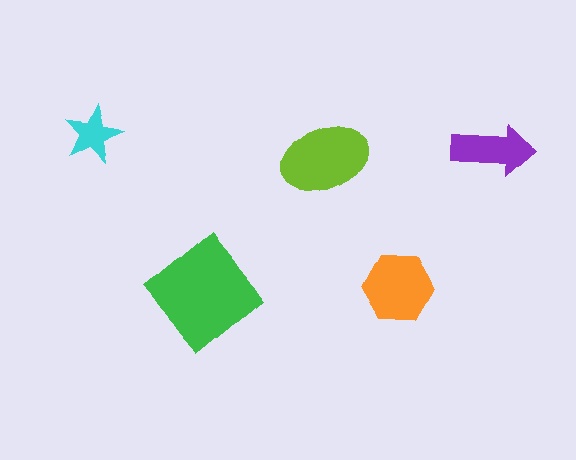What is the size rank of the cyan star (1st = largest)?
5th.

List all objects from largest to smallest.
The green diamond, the lime ellipse, the orange hexagon, the purple arrow, the cyan star.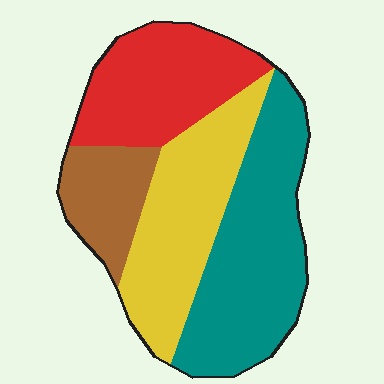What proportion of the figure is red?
Red covers roughly 25% of the figure.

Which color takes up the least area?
Brown, at roughly 15%.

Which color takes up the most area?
Teal, at roughly 35%.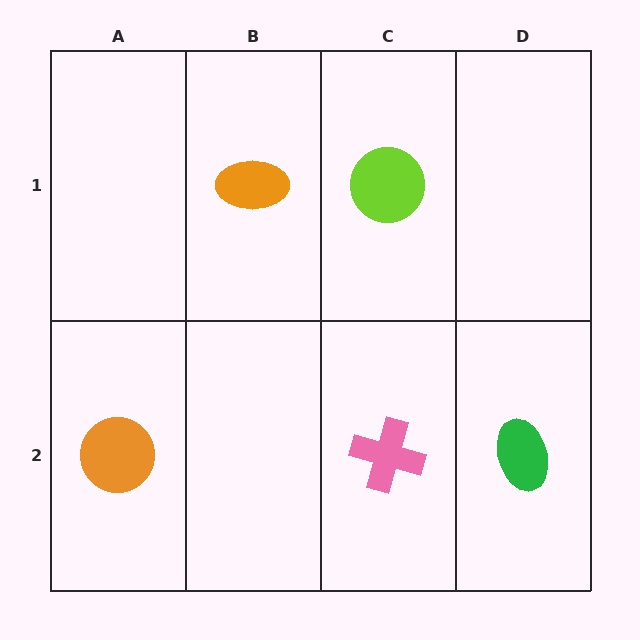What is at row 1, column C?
A lime circle.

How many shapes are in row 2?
3 shapes.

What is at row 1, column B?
An orange ellipse.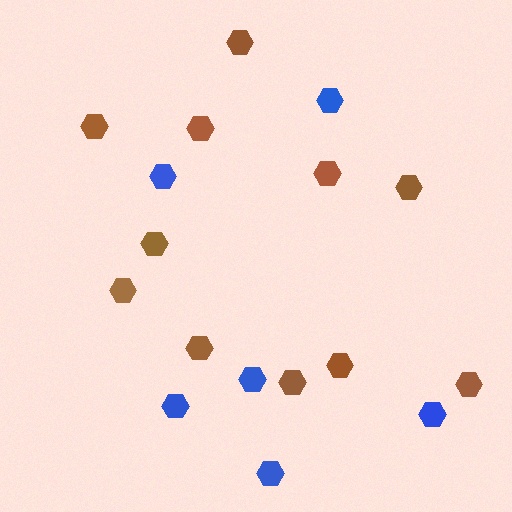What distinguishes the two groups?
There are 2 groups: one group of brown hexagons (11) and one group of blue hexagons (6).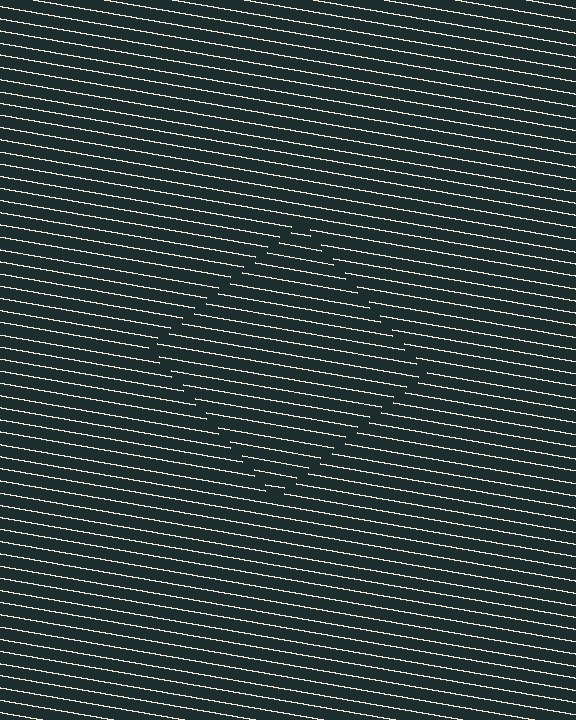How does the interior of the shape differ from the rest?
The interior of the shape contains the same grating, shifted by half a period — the contour is defined by the phase discontinuity where line-ends from the inner and outer gratings abut.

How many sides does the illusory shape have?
4 sides — the line-ends trace a square.